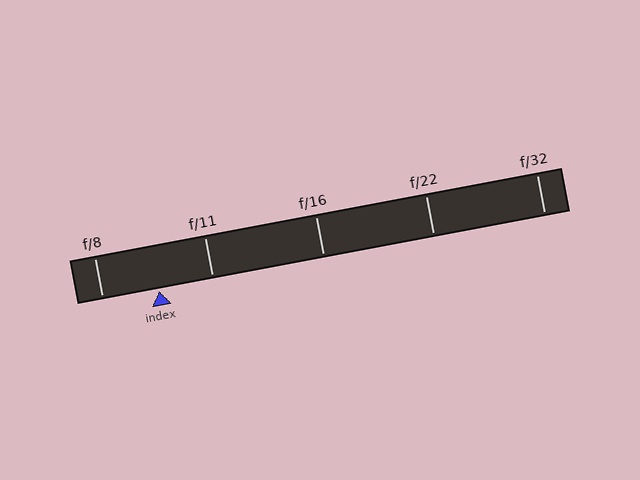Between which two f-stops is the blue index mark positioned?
The index mark is between f/8 and f/11.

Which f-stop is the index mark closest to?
The index mark is closest to f/11.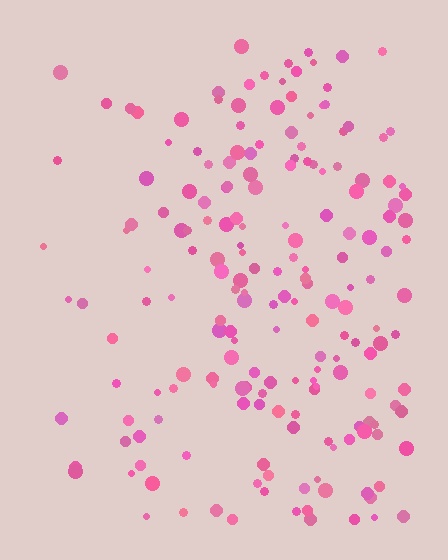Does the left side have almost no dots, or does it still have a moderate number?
Still a moderate number, just noticeably fewer than the right.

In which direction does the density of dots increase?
From left to right, with the right side densest.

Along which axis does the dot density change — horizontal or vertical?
Horizontal.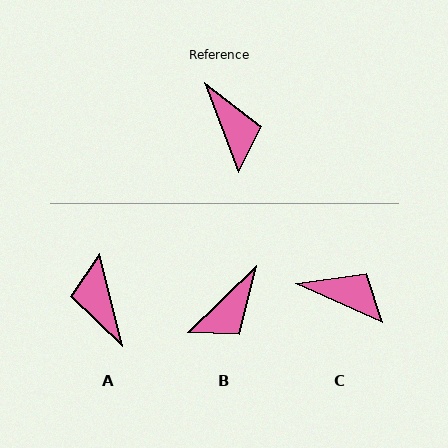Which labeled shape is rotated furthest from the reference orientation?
A, about 173 degrees away.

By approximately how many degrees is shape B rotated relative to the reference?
Approximately 66 degrees clockwise.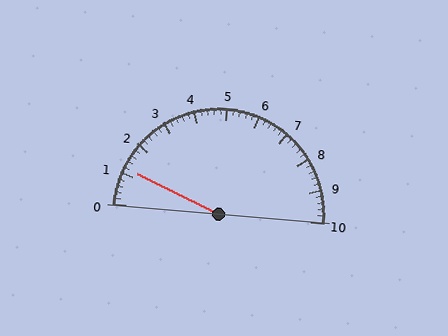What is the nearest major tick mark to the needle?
The nearest major tick mark is 1.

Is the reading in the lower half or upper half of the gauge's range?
The reading is in the lower half of the range (0 to 10).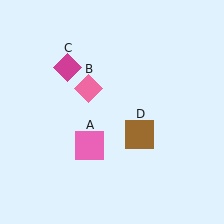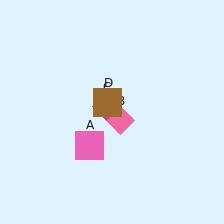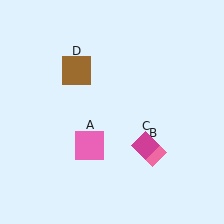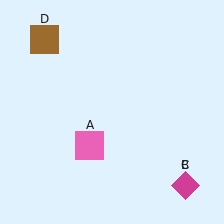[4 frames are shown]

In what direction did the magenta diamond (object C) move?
The magenta diamond (object C) moved down and to the right.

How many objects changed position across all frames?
3 objects changed position: pink diamond (object B), magenta diamond (object C), brown square (object D).